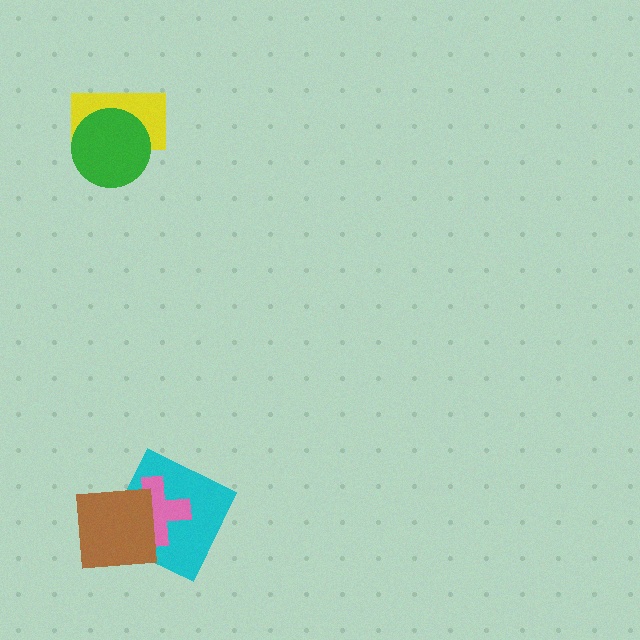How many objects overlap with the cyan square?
2 objects overlap with the cyan square.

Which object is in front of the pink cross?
The brown square is in front of the pink cross.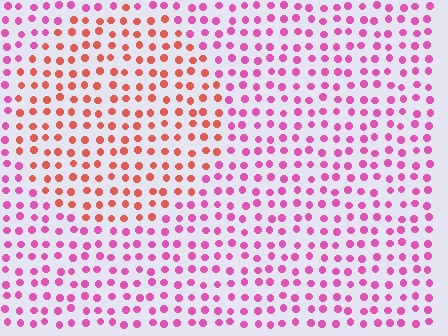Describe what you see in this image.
The image is filled with small pink elements in a uniform arrangement. A circle-shaped region is visible where the elements are tinted to a slightly different hue, forming a subtle color boundary.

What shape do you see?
I see a circle.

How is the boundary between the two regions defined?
The boundary is defined purely by a slight shift in hue (about 45 degrees). Spacing, size, and orientation are identical on both sides.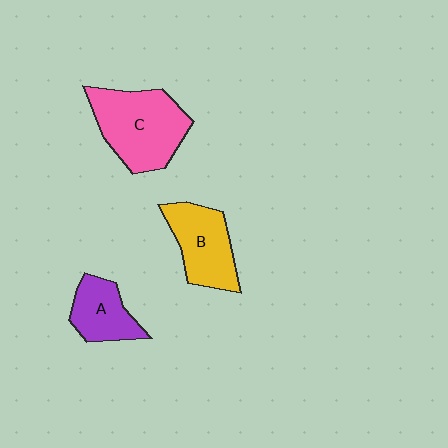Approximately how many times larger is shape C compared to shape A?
Approximately 1.8 times.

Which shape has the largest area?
Shape C (pink).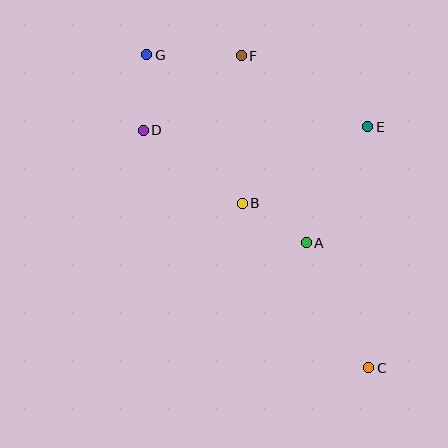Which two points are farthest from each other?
Points C and G are farthest from each other.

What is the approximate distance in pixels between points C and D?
The distance between C and D is approximately 328 pixels.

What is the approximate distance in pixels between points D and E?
The distance between D and E is approximately 225 pixels.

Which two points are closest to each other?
Points A and B are closest to each other.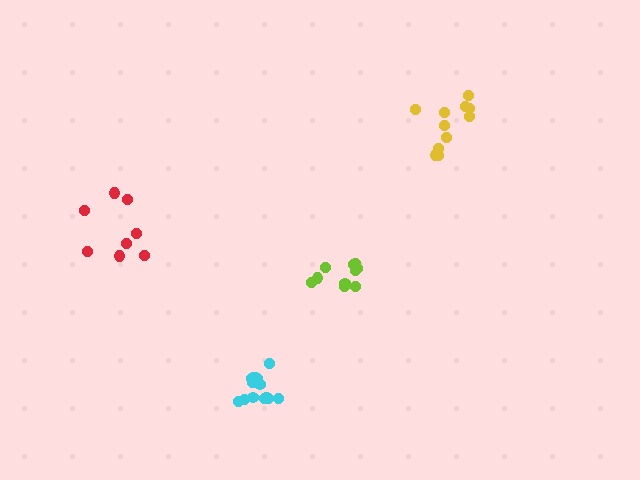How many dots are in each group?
Group 1: 10 dots, Group 2: 14 dots, Group 3: 8 dots, Group 4: 11 dots (43 total).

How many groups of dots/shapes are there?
There are 4 groups.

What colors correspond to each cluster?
The clusters are colored: lime, cyan, red, yellow.